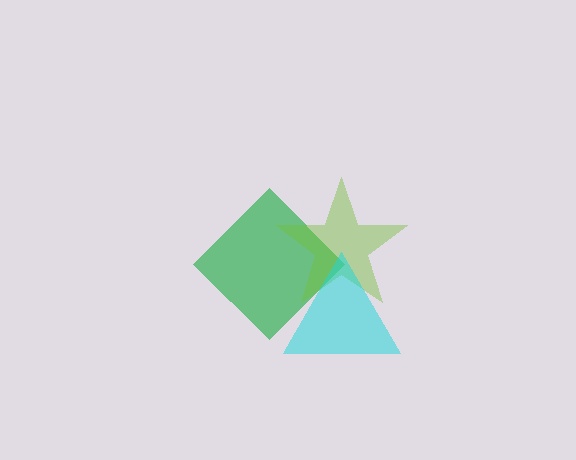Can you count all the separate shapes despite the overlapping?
Yes, there are 3 separate shapes.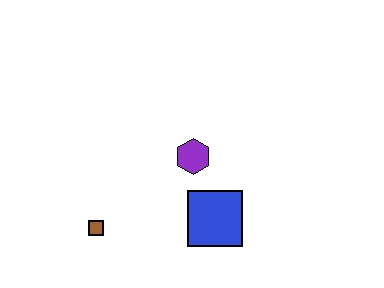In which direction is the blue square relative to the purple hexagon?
The blue square is below the purple hexagon.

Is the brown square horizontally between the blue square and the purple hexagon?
No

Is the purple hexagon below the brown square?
No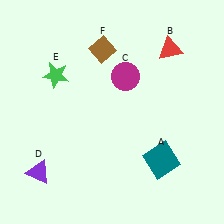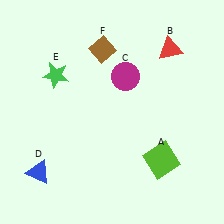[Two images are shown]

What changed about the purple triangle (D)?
In Image 1, D is purple. In Image 2, it changed to blue.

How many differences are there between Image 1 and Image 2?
There are 2 differences between the two images.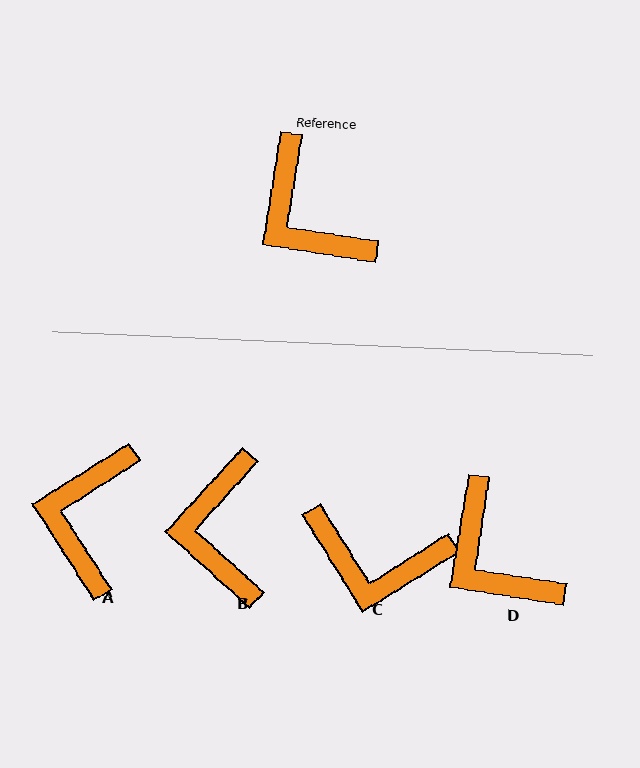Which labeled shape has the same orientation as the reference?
D.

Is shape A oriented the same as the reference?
No, it is off by about 48 degrees.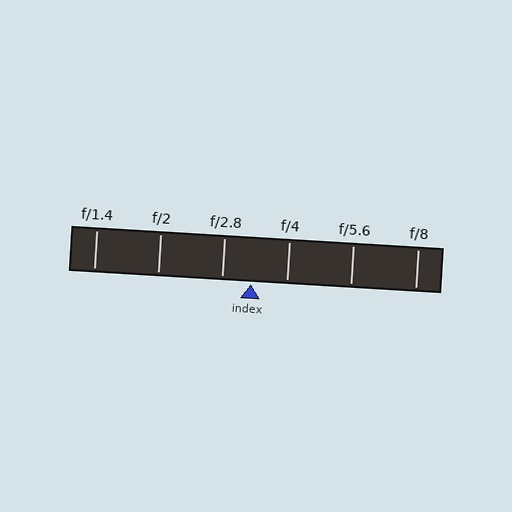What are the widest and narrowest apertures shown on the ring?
The widest aperture shown is f/1.4 and the narrowest is f/8.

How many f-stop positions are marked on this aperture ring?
There are 6 f-stop positions marked.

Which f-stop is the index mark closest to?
The index mark is closest to f/2.8.